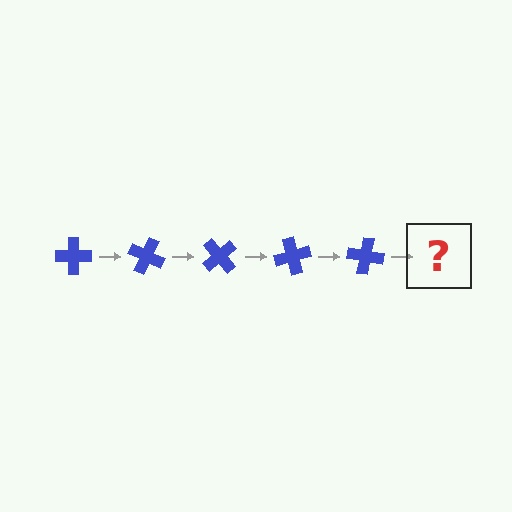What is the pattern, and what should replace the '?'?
The pattern is that the cross rotates 25 degrees each step. The '?' should be a blue cross rotated 125 degrees.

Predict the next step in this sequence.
The next step is a blue cross rotated 125 degrees.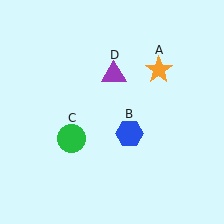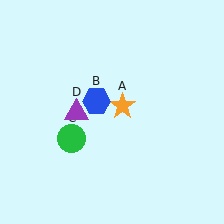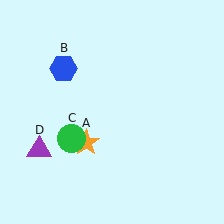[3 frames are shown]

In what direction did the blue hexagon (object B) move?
The blue hexagon (object B) moved up and to the left.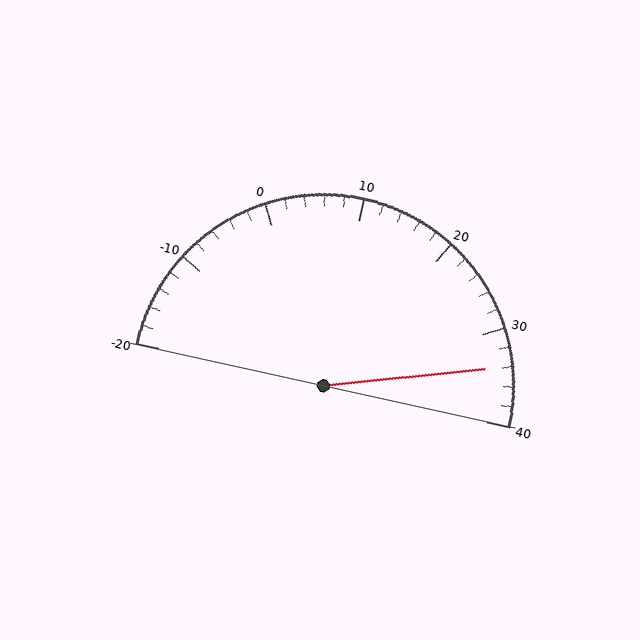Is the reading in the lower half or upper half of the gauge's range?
The reading is in the upper half of the range (-20 to 40).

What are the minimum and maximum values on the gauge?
The gauge ranges from -20 to 40.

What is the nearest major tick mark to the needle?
The nearest major tick mark is 30.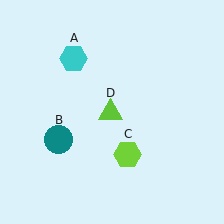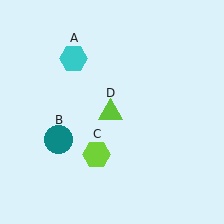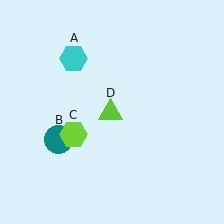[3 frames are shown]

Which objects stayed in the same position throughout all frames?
Cyan hexagon (object A) and teal circle (object B) and lime triangle (object D) remained stationary.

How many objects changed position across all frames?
1 object changed position: lime hexagon (object C).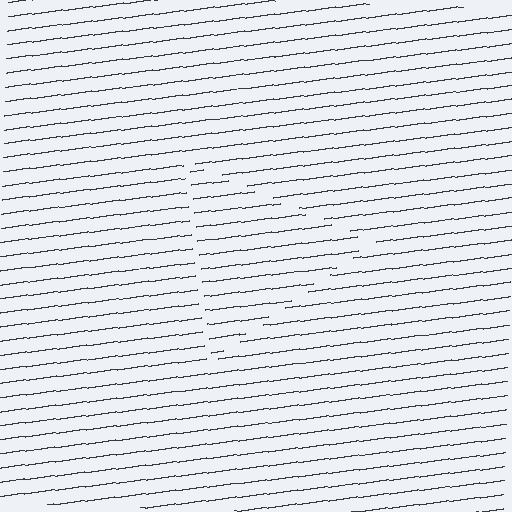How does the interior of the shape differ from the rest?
The interior of the shape contains the same grating, shifted by half a period — the contour is defined by the phase discontinuity where line-ends from the inner and outer gratings abut.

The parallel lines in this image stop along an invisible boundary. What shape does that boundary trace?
An illusory triangle. The interior of the shape contains the same grating, shifted by half a period — the contour is defined by the phase discontinuity where line-ends from the inner and outer gratings abut.